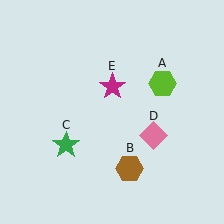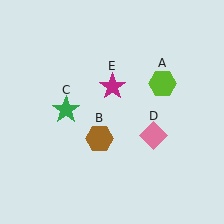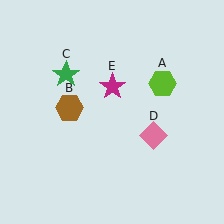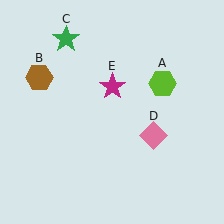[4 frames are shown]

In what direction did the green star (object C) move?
The green star (object C) moved up.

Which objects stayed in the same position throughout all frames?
Lime hexagon (object A) and pink diamond (object D) and magenta star (object E) remained stationary.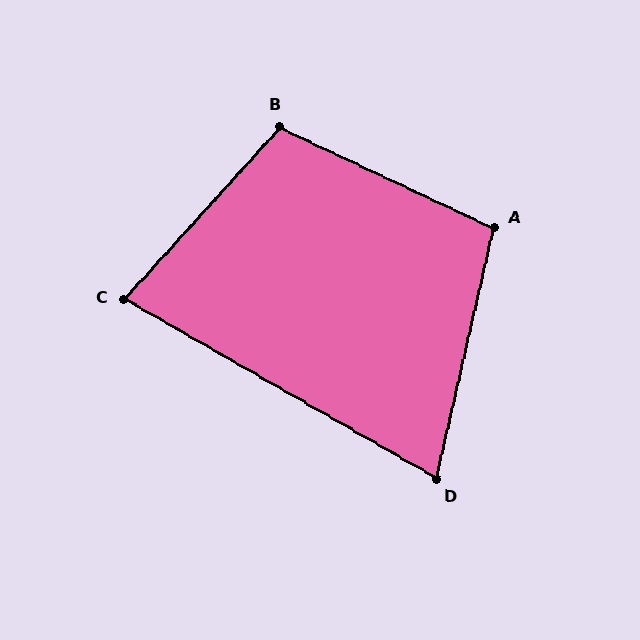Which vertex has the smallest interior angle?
D, at approximately 73 degrees.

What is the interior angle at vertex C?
Approximately 78 degrees (acute).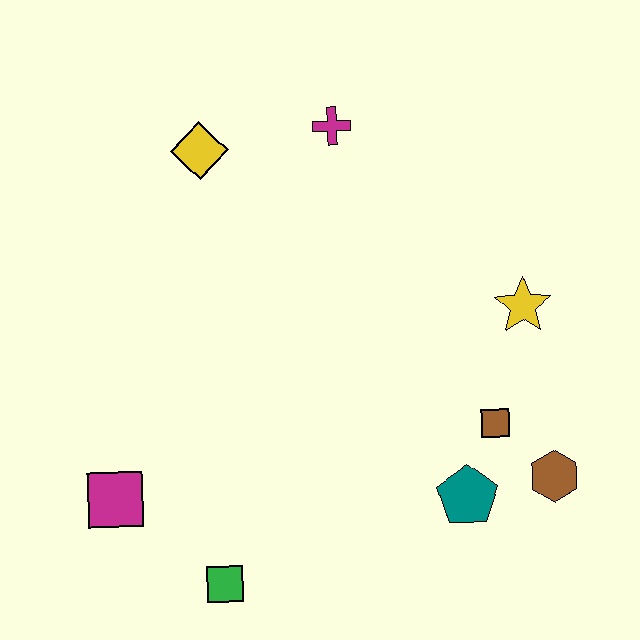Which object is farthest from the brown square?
The yellow diamond is farthest from the brown square.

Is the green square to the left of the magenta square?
No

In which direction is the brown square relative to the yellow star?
The brown square is below the yellow star.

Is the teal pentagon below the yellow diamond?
Yes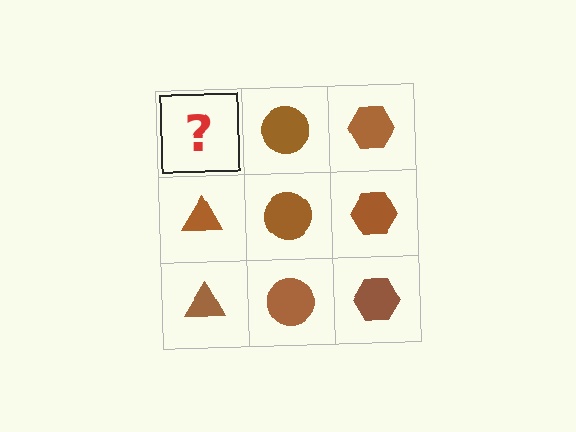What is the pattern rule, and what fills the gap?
The rule is that each column has a consistent shape. The gap should be filled with a brown triangle.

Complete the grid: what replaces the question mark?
The question mark should be replaced with a brown triangle.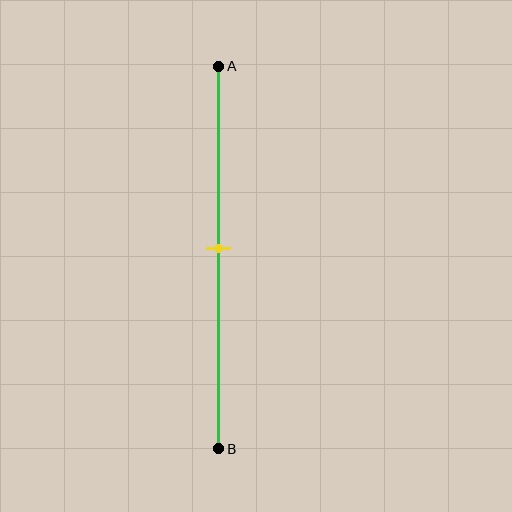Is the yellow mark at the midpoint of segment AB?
Yes, the mark is approximately at the midpoint.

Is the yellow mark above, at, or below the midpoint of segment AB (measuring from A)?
The yellow mark is approximately at the midpoint of segment AB.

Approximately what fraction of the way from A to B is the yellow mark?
The yellow mark is approximately 50% of the way from A to B.